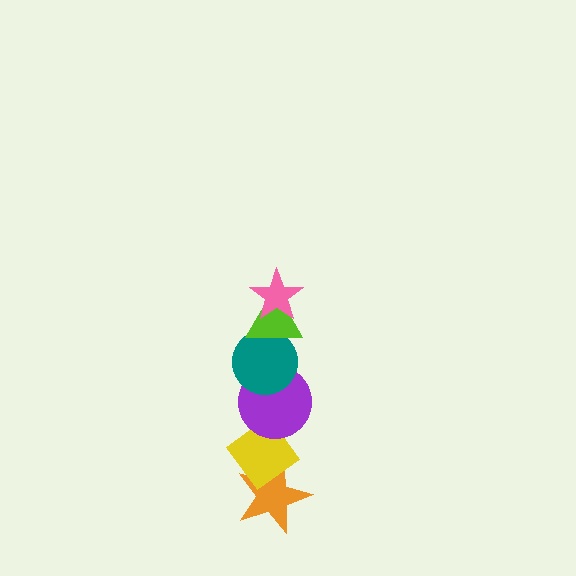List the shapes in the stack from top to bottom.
From top to bottom: the pink star, the lime triangle, the teal circle, the purple circle, the yellow diamond, the orange star.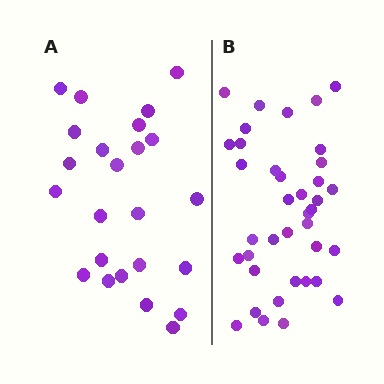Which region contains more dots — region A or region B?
Region B (the right region) has more dots.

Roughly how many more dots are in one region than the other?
Region B has approximately 15 more dots than region A.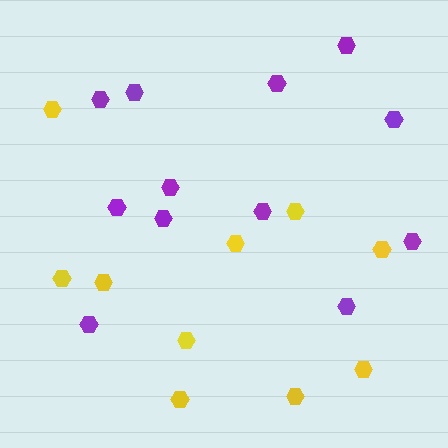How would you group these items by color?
There are 2 groups: one group of purple hexagons (12) and one group of yellow hexagons (10).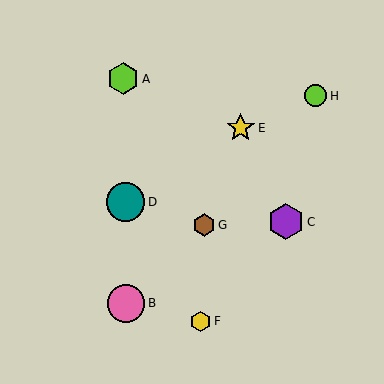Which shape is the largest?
The teal circle (labeled D) is the largest.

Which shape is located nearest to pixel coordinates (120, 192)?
The teal circle (labeled D) at (126, 202) is nearest to that location.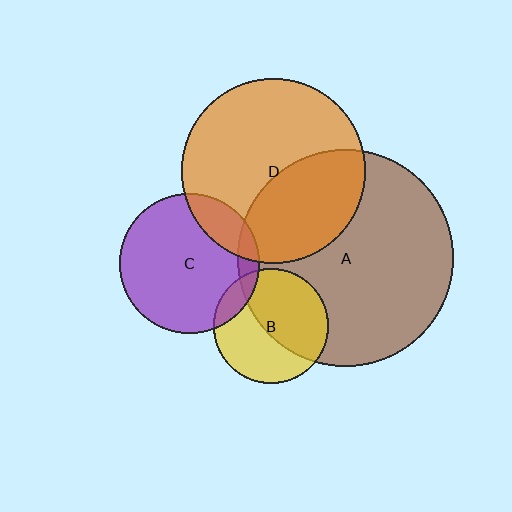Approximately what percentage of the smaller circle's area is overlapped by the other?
Approximately 15%.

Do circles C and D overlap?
Yes.